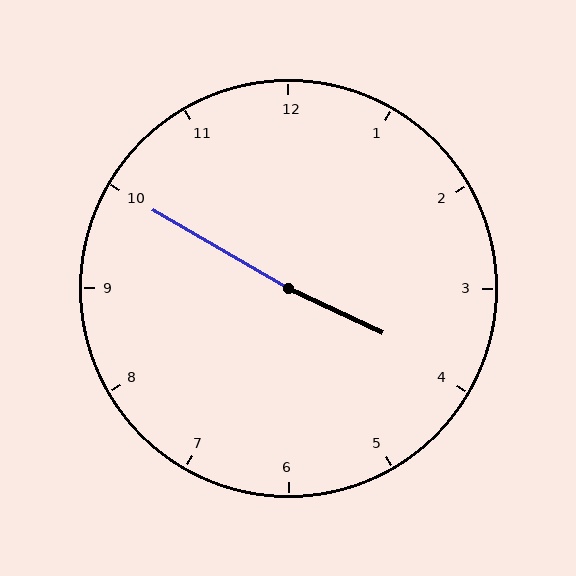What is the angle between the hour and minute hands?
Approximately 175 degrees.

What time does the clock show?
3:50.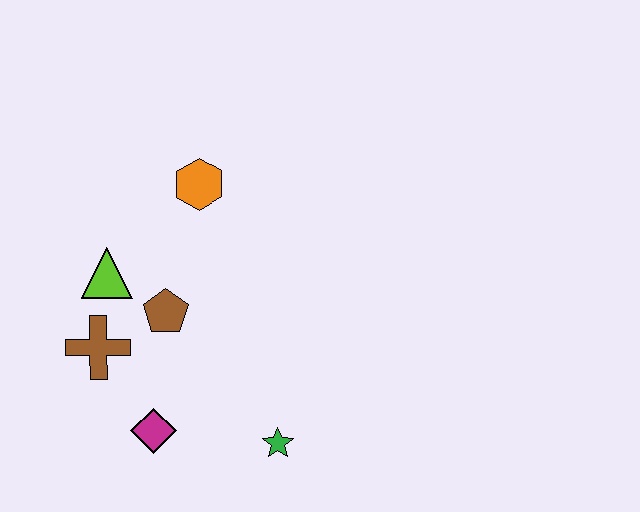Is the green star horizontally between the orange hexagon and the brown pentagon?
No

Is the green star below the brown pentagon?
Yes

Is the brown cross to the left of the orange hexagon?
Yes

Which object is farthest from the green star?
The orange hexagon is farthest from the green star.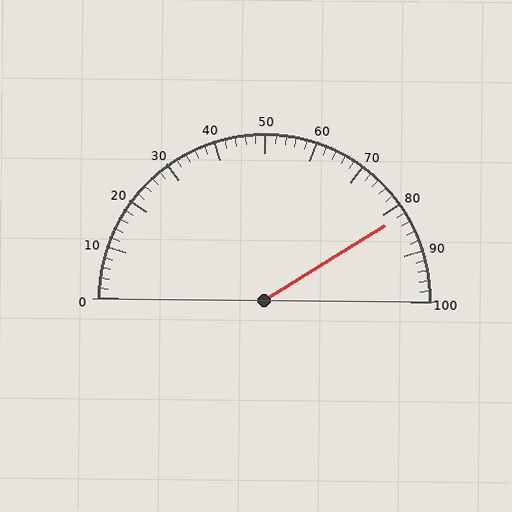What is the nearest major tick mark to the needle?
The nearest major tick mark is 80.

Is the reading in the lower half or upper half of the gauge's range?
The reading is in the upper half of the range (0 to 100).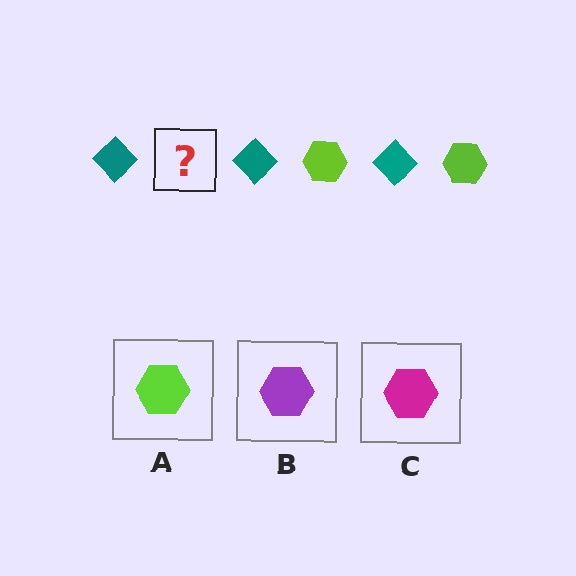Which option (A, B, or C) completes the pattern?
A.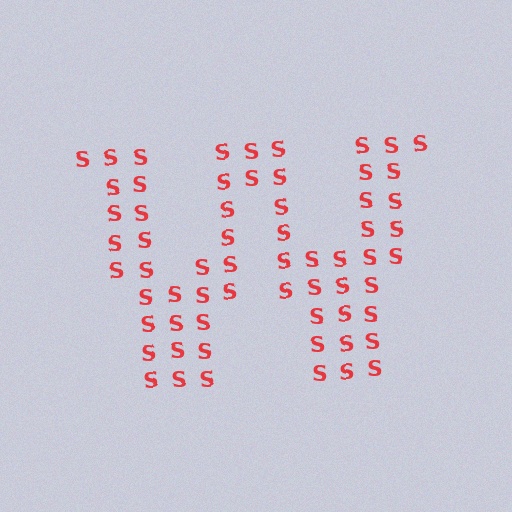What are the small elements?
The small elements are letter S's.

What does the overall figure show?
The overall figure shows the letter W.